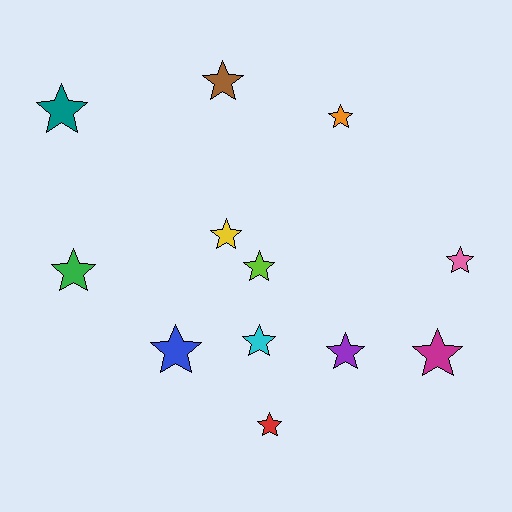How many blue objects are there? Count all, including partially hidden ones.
There is 1 blue object.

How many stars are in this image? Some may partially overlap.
There are 12 stars.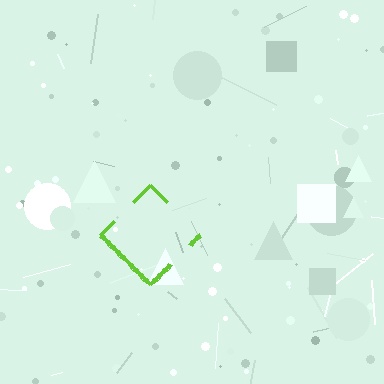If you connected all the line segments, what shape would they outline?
They would outline a diamond.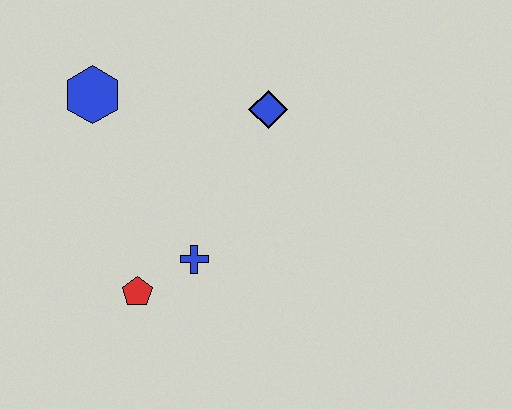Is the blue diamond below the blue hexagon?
Yes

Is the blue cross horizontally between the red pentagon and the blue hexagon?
No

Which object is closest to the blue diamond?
The blue cross is closest to the blue diamond.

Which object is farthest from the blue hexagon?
The red pentagon is farthest from the blue hexagon.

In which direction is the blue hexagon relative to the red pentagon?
The blue hexagon is above the red pentagon.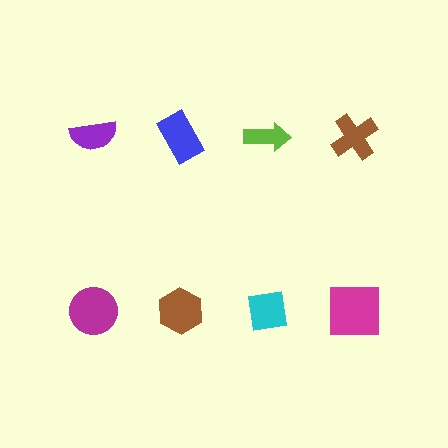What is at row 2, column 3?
A cyan square.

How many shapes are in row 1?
4 shapes.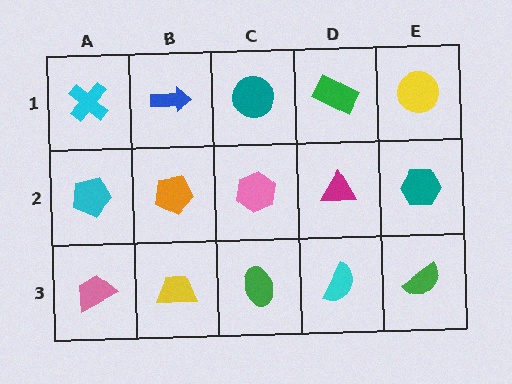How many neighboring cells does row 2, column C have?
4.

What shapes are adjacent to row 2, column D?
A green rectangle (row 1, column D), a cyan semicircle (row 3, column D), a pink hexagon (row 2, column C), a teal hexagon (row 2, column E).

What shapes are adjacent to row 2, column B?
A blue arrow (row 1, column B), a yellow trapezoid (row 3, column B), a cyan pentagon (row 2, column A), a pink hexagon (row 2, column C).